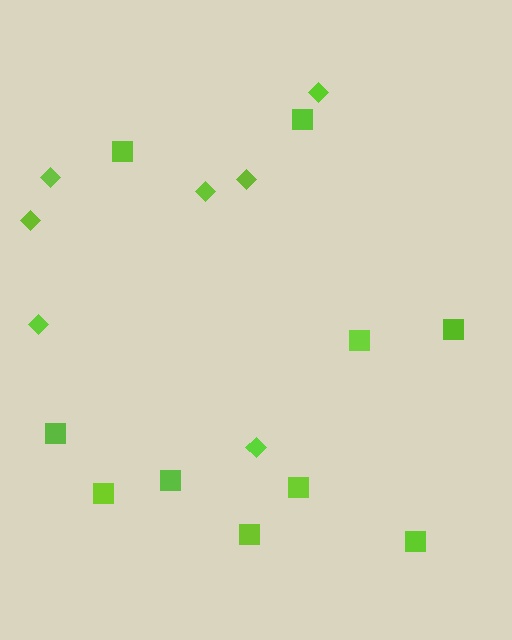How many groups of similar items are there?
There are 2 groups: one group of squares (10) and one group of diamonds (7).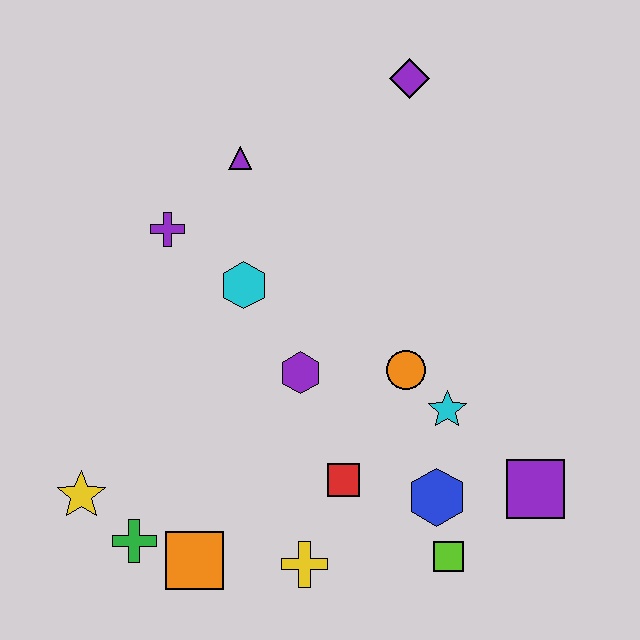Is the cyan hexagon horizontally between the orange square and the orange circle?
Yes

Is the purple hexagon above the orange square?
Yes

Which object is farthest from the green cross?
The purple diamond is farthest from the green cross.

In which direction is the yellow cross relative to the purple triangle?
The yellow cross is below the purple triangle.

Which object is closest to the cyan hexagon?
The purple cross is closest to the cyan hexagon.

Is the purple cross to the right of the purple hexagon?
No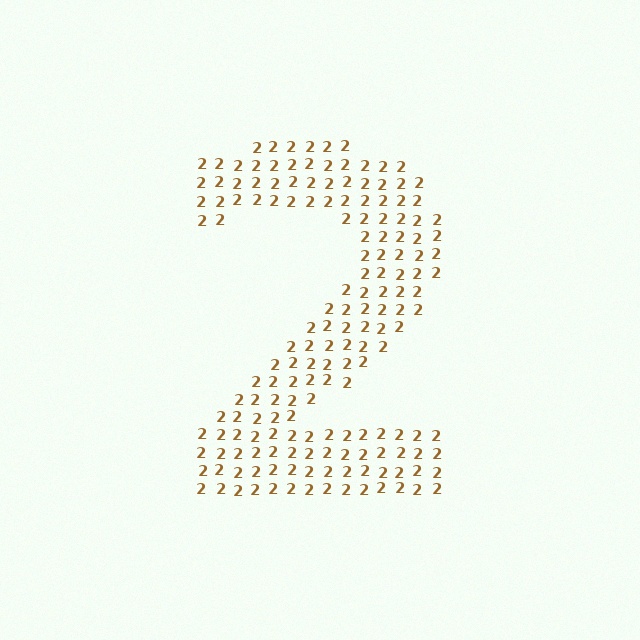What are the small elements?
The small elements are digit 2's.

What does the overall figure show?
The overall figure shows the digit 2.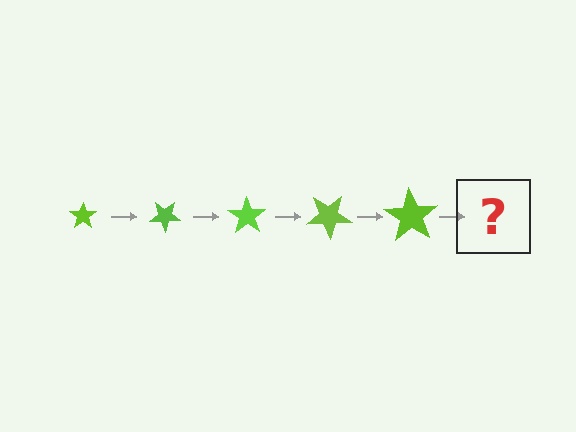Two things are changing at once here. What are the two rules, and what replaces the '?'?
The two rules are that the star grows larger each step and it rotates 35 degrees each step. The '?' should be a star, larger than the previous one and rotated 175 degrees from the start.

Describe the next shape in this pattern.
It should be a star, larger than the previous one and rotated 175 degrees from the start.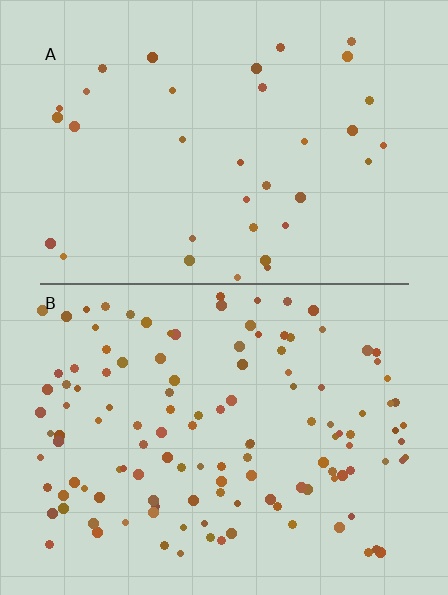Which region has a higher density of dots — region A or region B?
B (the bottom).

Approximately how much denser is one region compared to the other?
Approximately 3.5× — region B over region A.